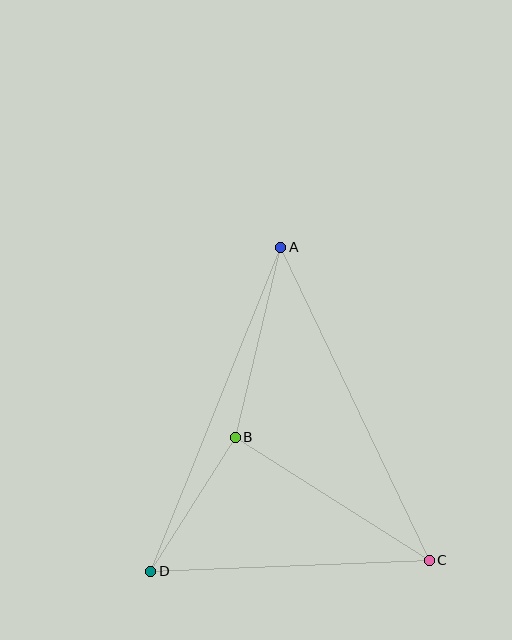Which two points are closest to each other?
Points B and D are closest to each other.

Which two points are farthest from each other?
Points A and D are farthest from each other.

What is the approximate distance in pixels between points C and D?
The distance between C and D is approximately 279 pixels.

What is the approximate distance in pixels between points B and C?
The distance between B and C is approximately 230 pixels.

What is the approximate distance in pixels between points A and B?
The distance between A and B is approximately 195 pixels.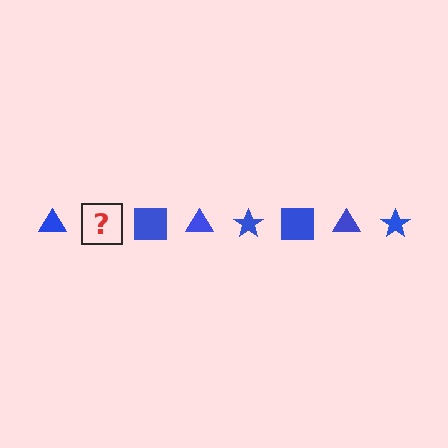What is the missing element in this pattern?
The missing element is a blue star.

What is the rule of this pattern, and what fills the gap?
The rule is that the pattern cycles through triangle, star, square shapes in blue. The gap should be filled with a blue star.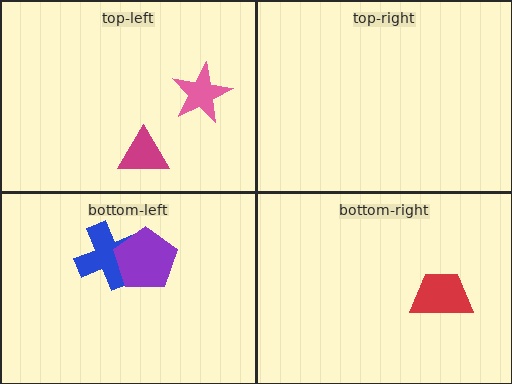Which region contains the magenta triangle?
The top-left region.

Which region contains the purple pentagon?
The bottom-left region.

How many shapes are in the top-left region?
2.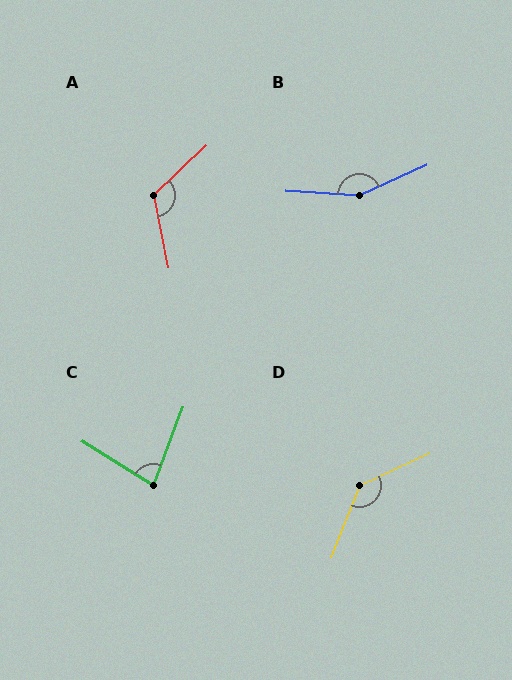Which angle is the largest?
B, at approximately 152 degrees.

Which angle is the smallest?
C, at approximately 78 degrees.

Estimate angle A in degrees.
Approximately 122 degrees.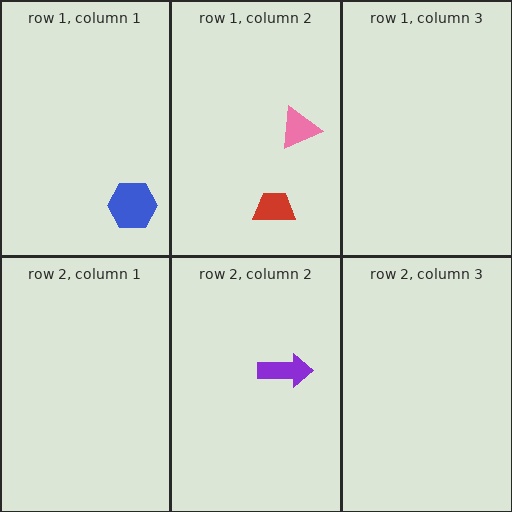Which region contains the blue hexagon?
The row 1, column 1 region.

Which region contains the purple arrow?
The row 2, column 2 region.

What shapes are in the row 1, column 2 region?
The red trapezoid, the pink triangle.